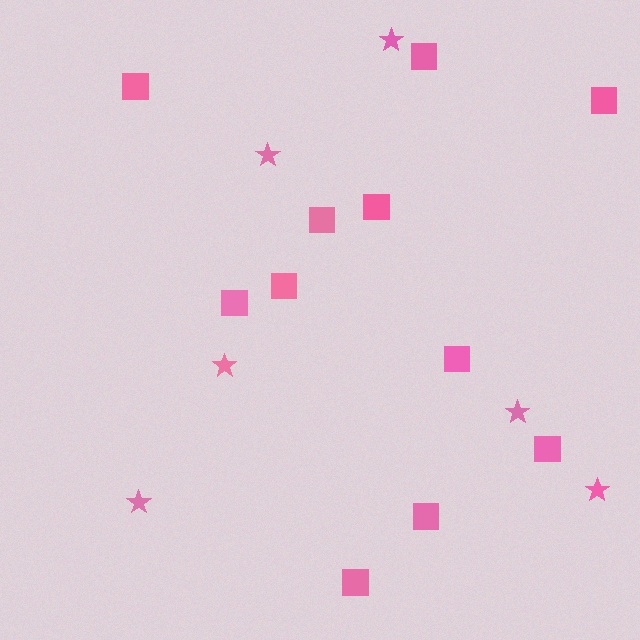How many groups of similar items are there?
There are 2 groups: one group of stars (6) and one group of squares (11).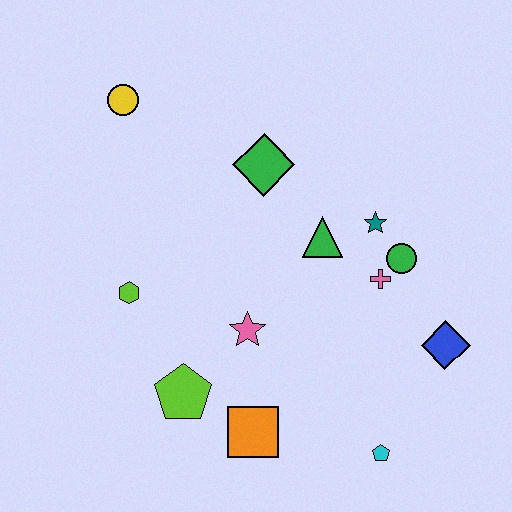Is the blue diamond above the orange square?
Yes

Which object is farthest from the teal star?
The yellow circle is farthest from the teal star.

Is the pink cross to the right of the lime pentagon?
Yes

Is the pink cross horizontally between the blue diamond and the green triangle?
Yes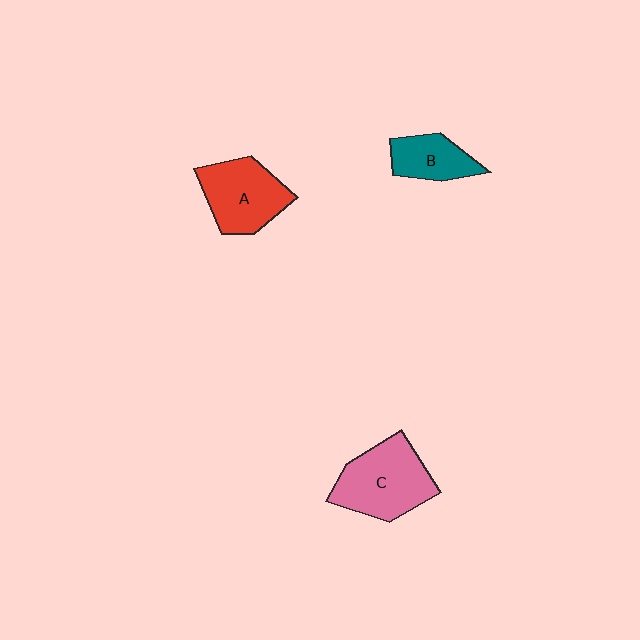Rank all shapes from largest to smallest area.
From largest to smallest: C (pink), A (red), B (teal).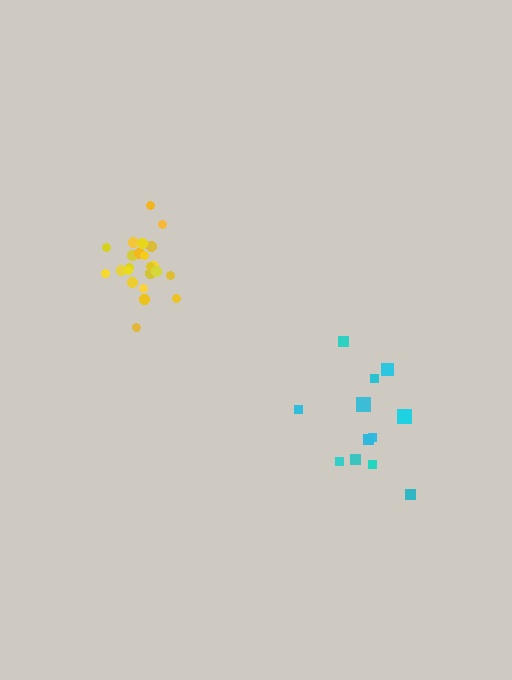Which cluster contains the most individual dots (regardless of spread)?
Yellow (23).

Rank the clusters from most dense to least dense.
yellow, cyan.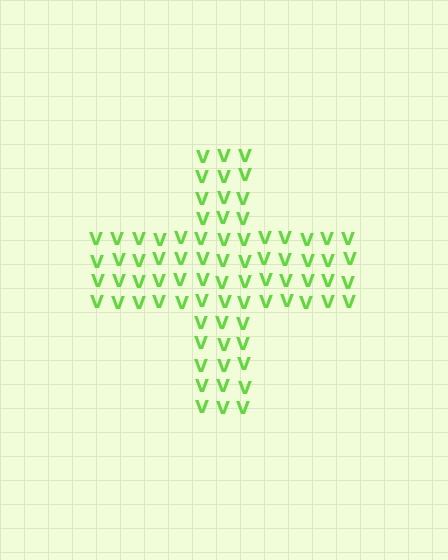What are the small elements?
The small elements are letter V's.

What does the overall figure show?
The overall figure shows a cross.